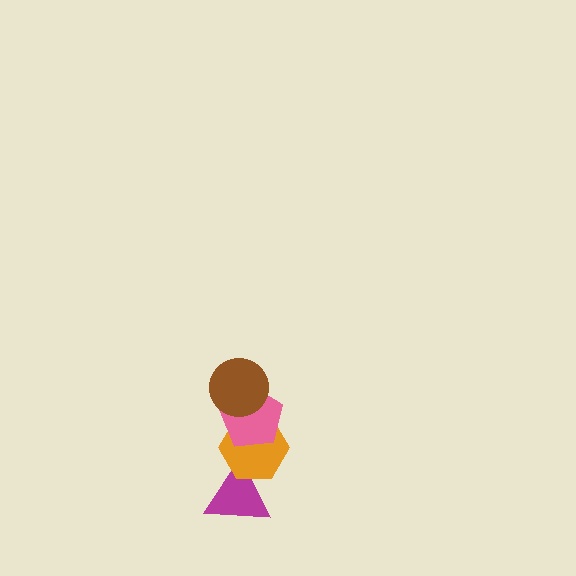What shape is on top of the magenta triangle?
The orange hexagon is on top of the magenta triangle.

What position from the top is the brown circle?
The brown circle is 1st from the top.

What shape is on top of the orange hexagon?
The pink pentagon is on top of the orange hexagon.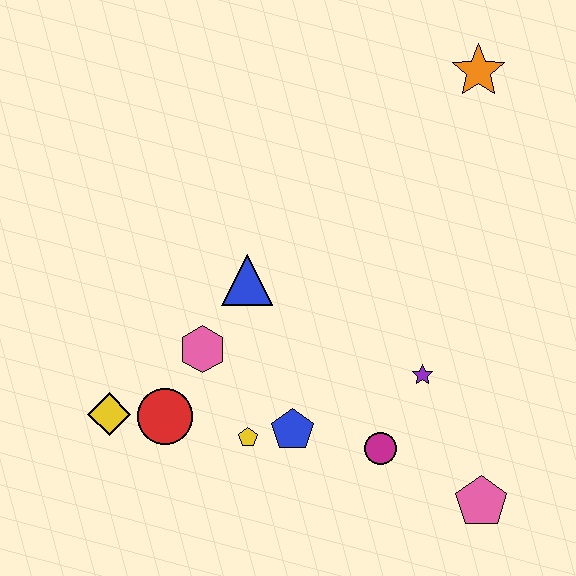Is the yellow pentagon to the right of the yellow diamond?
Yes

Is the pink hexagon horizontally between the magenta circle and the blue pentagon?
No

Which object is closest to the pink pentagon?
The magenta circle is closest to the pink pentagon.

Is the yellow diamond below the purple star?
Yes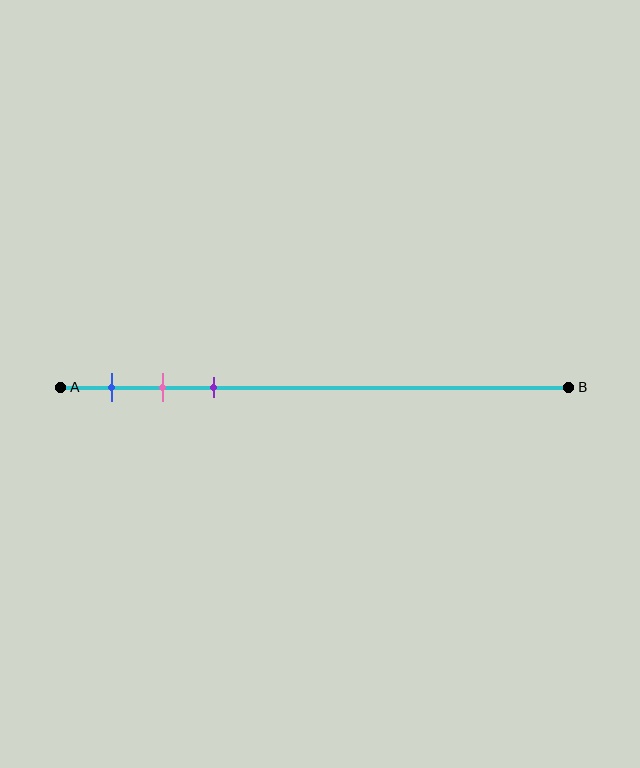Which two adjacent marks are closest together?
The pink and purple marks are the closest adjacent pair.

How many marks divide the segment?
There are 3 marks dividing the segment.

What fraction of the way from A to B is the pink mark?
The pink mark is approximately 20% (0.2) of the way from A to B.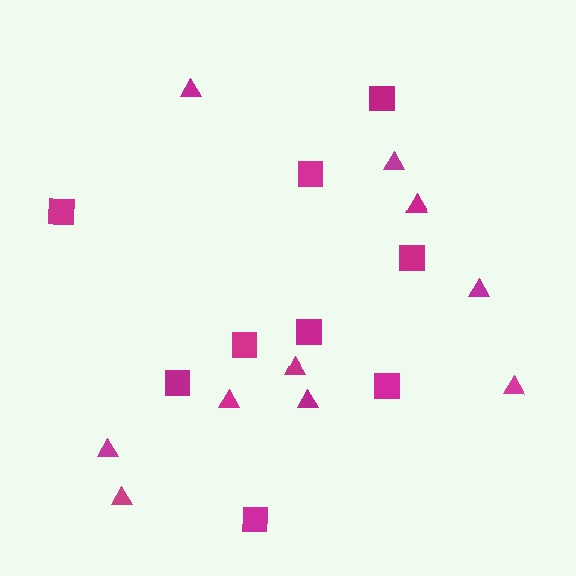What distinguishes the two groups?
There are 2 groups: one group of squares (9) and one group of triangles (10).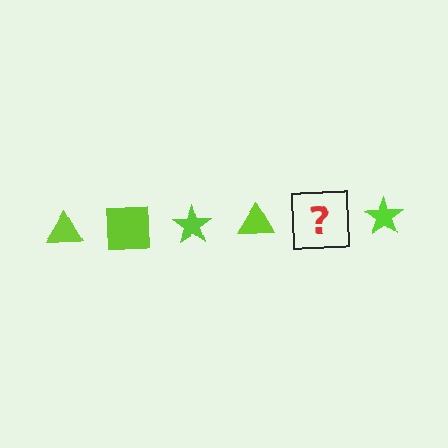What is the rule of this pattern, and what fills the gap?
The rule is that the pattern cycles through triangle, square, star shapes in lime. The gap should be filled with a lime square.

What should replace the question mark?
The question mark should be replaced with a lime square.